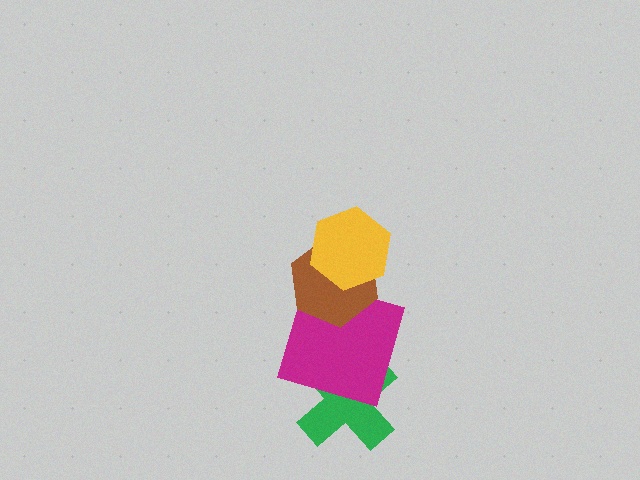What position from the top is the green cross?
The green cross is 4th from the top.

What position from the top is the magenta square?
The magenta square is 3rd from the top.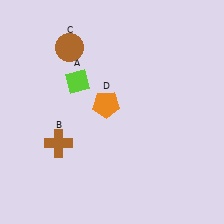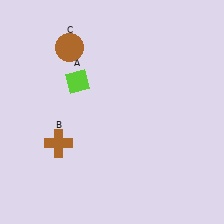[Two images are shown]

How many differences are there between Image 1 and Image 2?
There is 1 difference between the two images.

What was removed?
The orange pentagon (D) was removed in Image 2.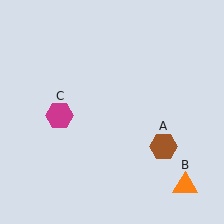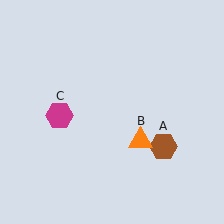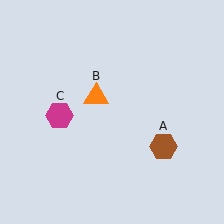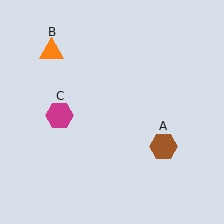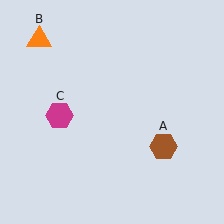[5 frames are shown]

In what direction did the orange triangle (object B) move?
The orange triangle (object B) moved up and to the left.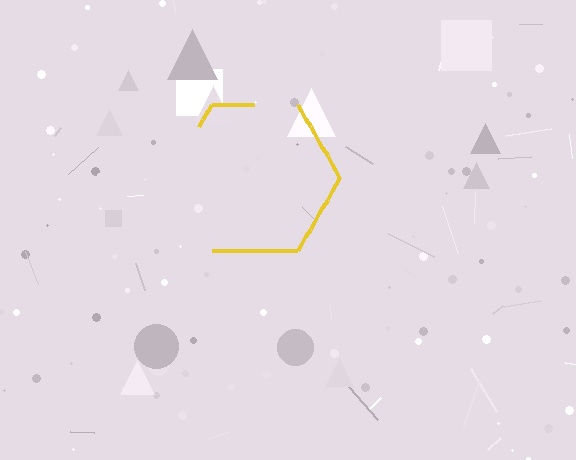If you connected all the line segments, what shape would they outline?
They would outline a hexagon.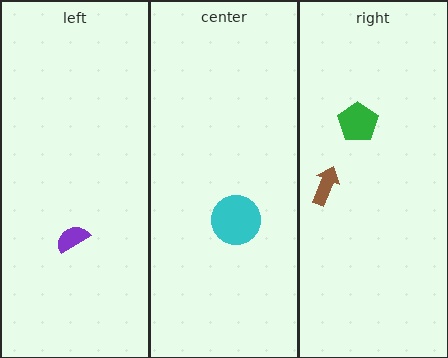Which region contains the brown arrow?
The right region.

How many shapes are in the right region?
2.